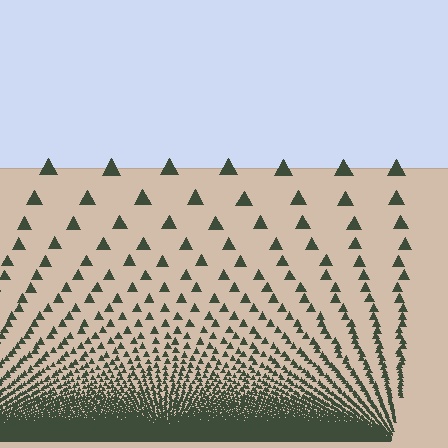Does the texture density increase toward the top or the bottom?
Density increases toward the bottom.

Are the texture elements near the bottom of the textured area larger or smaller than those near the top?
Smaller. The gradient is inverted — elements near the bottom are smaller and denser.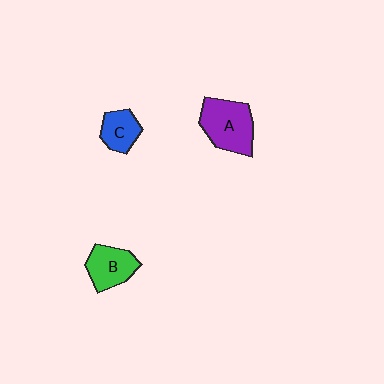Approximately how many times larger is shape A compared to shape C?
Approximately 1.8 times.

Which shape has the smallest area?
Shape C (blue).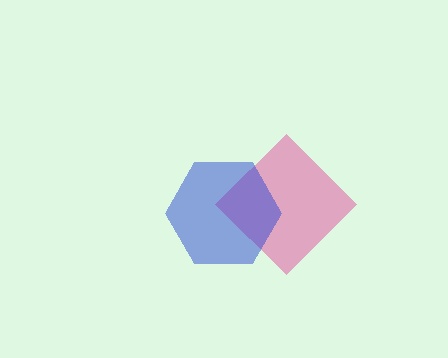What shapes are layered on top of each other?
The layered shapes are: a pink diamond, a blue hexagon.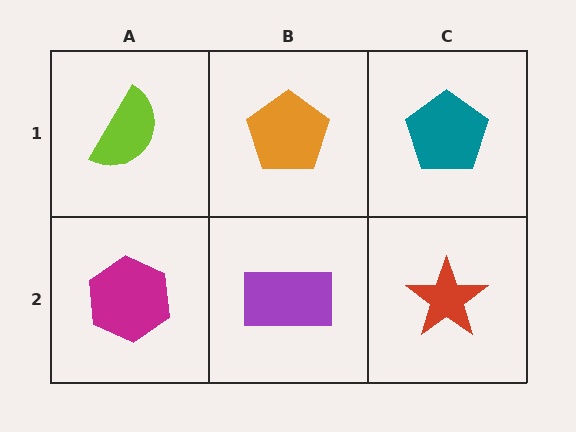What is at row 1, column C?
A teal pentagon.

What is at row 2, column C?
A red star.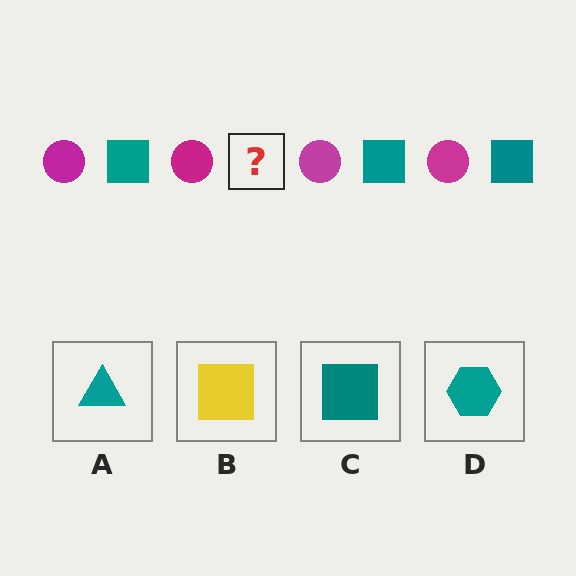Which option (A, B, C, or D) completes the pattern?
C.